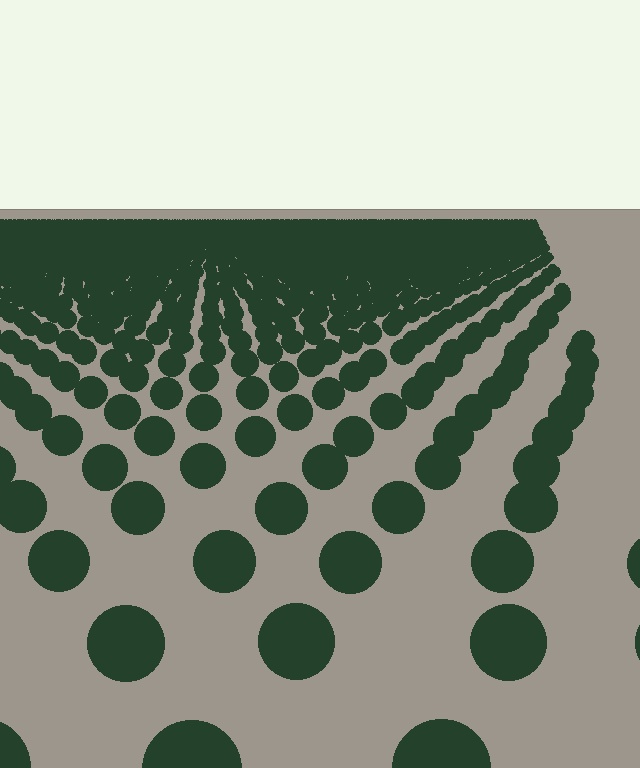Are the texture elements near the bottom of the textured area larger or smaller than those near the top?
Larger. Near the bottom, elements are closer to the viewer and appear at a bigger on-screen size.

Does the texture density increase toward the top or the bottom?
Density increases toward the top.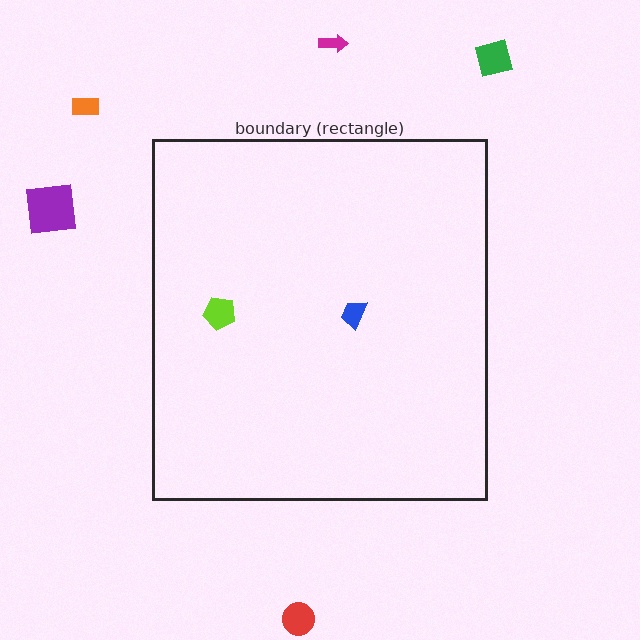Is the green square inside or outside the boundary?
Outside.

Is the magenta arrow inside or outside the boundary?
Outside.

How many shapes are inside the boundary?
2 inside, 5 outside.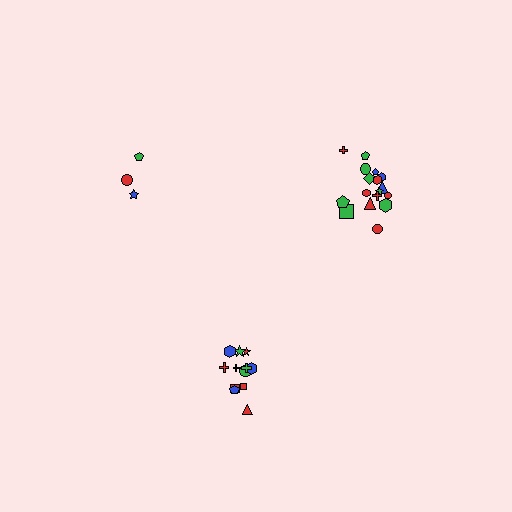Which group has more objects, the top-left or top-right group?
The top-right group.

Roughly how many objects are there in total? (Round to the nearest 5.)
Roughly 35 objects in total.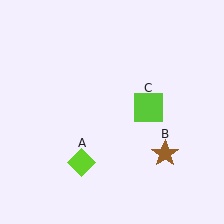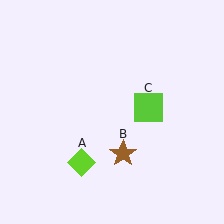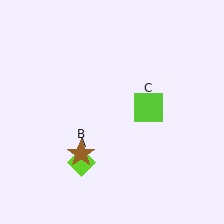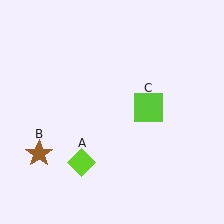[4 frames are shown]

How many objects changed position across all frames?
1 object changed position: brown star (object B).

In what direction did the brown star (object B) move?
The brown star (object B) moved left.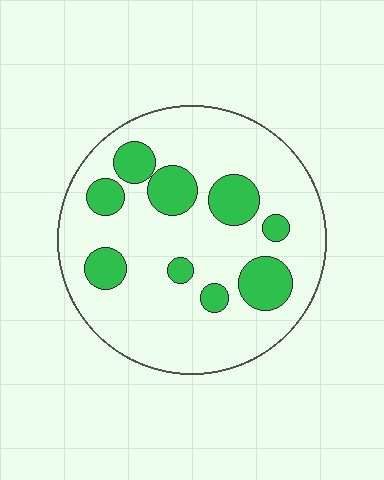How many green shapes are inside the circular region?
9.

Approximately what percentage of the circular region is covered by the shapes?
Approximately 20%.